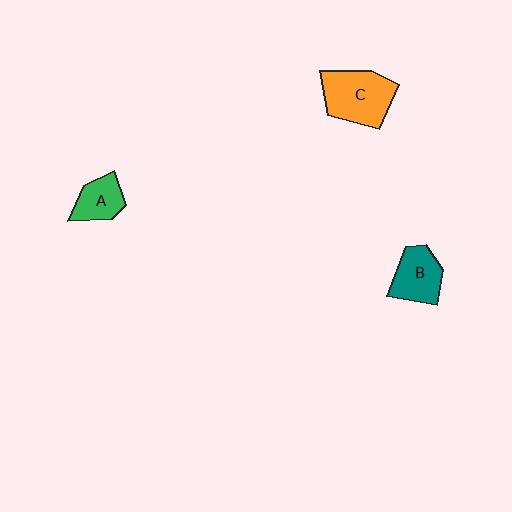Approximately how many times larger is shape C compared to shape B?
Approximately 1.5 times.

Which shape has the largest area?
Shape C (orange).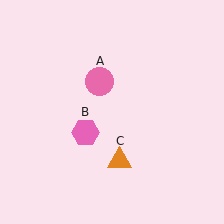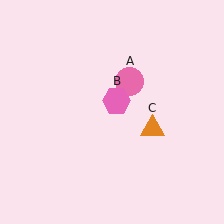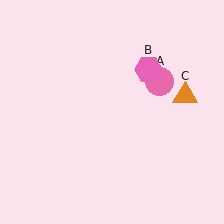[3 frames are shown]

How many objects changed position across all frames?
3 objects changed position: pink circle (object A), pink hexagon (object B), orange triangle (object C).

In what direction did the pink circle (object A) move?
The pink circle (object A) moved right.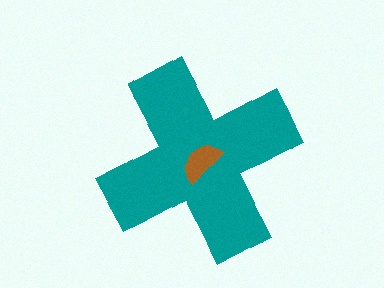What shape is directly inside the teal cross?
The brown semicircle.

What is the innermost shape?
The brown semicircle.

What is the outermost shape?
The teal cross.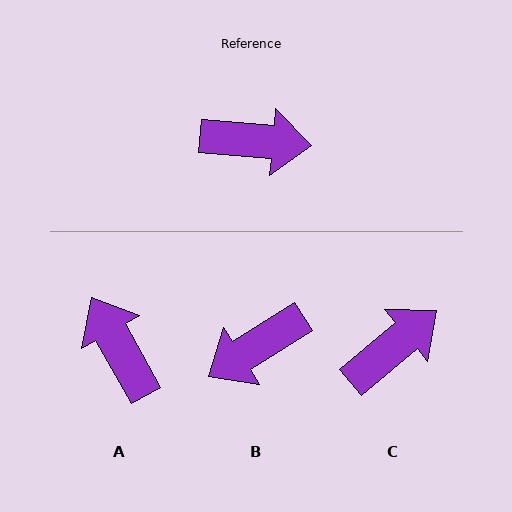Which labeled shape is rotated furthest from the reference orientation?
B, about 143 degrees away.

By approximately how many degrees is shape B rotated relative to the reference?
Approximately 143 degrees clockwise.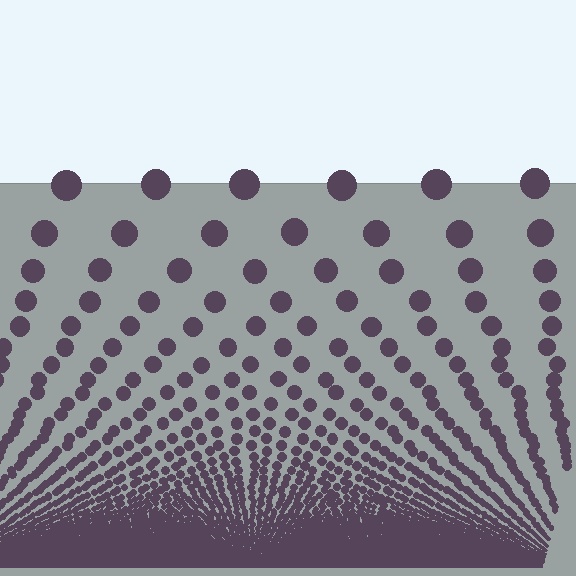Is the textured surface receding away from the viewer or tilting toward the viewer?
The surface appears to tilt toward the viewer. Texture elements get larger and sparser toward the top.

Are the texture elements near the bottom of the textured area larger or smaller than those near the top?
Smaller. The gradient is inverted — elements near the bottom are smaller and denser.